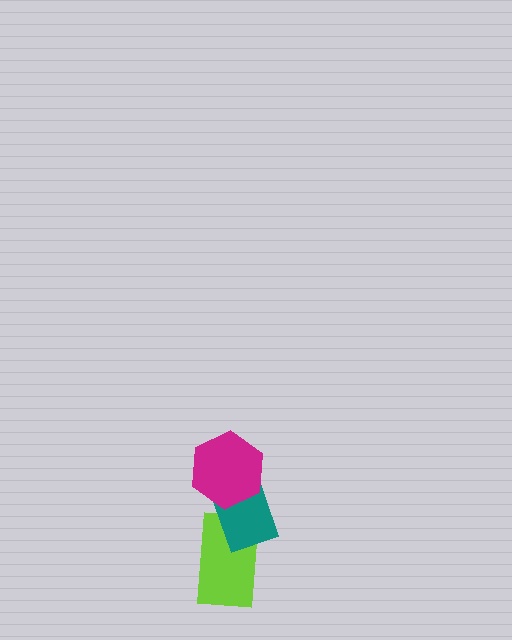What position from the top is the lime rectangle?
The lime rectangle is 3rd from the top.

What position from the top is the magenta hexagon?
The magenta hexagon is 1st from the top.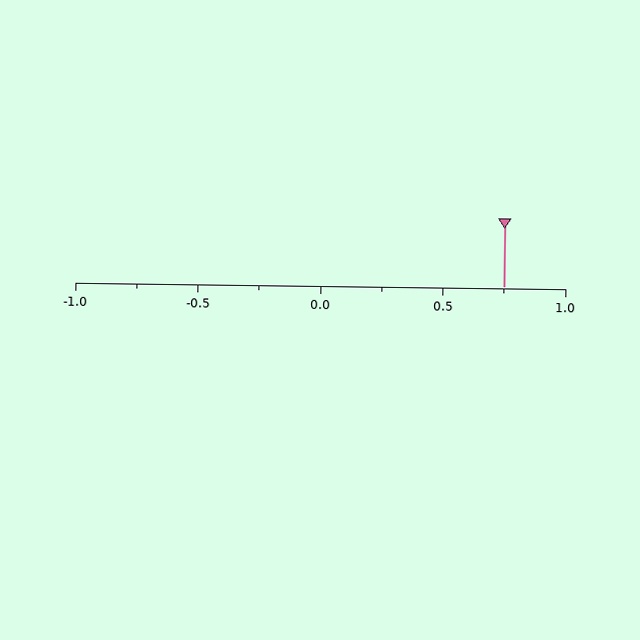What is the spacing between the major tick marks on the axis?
The major ticks are spaced 0.5 apart.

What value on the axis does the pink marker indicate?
The marker indicates approximately 0.75.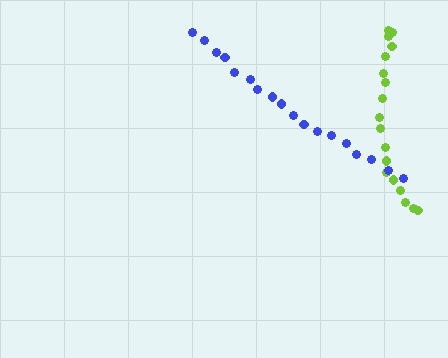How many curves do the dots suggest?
There are 2 distinct paths.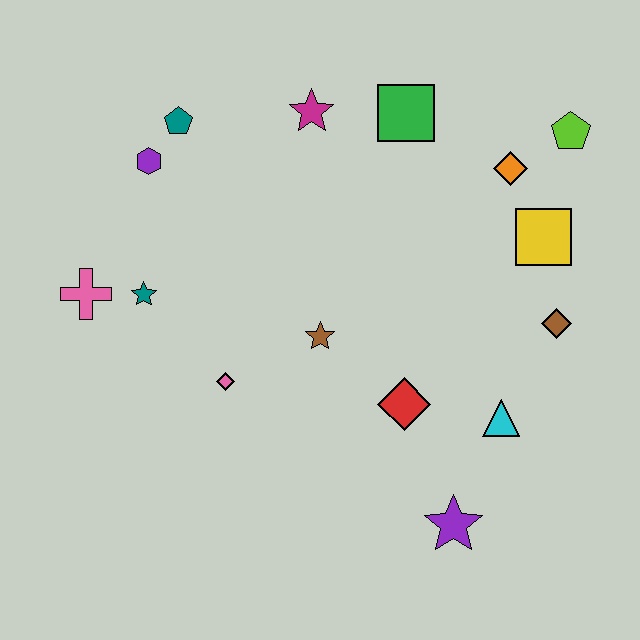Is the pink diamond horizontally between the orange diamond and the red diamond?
No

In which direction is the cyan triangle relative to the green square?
The cyan triangle is below the green square.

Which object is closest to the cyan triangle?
The red diamond is closest to the cyan triangle.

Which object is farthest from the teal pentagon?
The purple star is farthest from the teal pentagon.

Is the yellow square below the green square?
Yes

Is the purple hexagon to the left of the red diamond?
Yes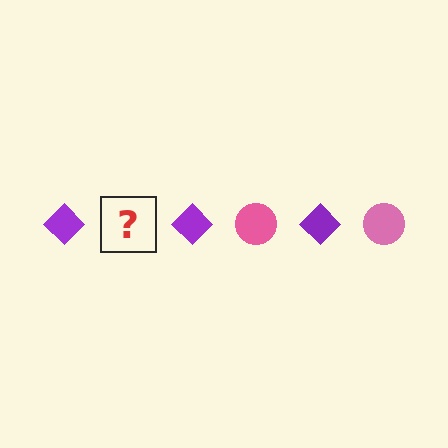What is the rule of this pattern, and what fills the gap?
The rule is that the pattern alternates between purple diamond and pink circle. The gap should be filled with a pink circle.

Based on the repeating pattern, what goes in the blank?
The blank should be a pink circle.